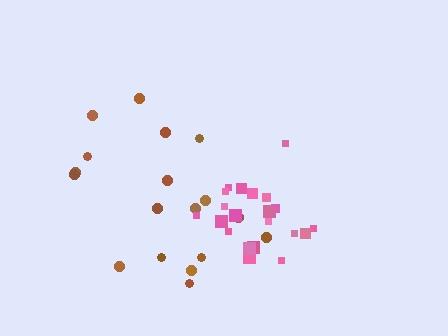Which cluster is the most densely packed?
Pink.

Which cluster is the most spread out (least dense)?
Brown.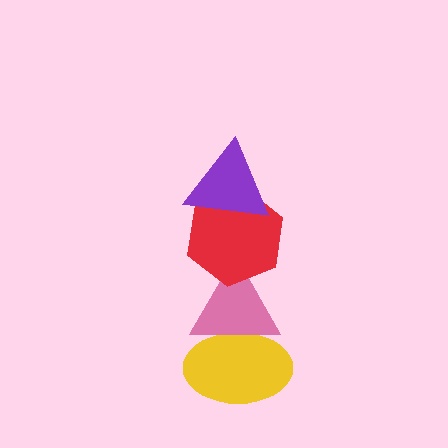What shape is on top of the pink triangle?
The red hexagon is on top of the pink triangle.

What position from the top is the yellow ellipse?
The yellow ellipse is 4th from the top.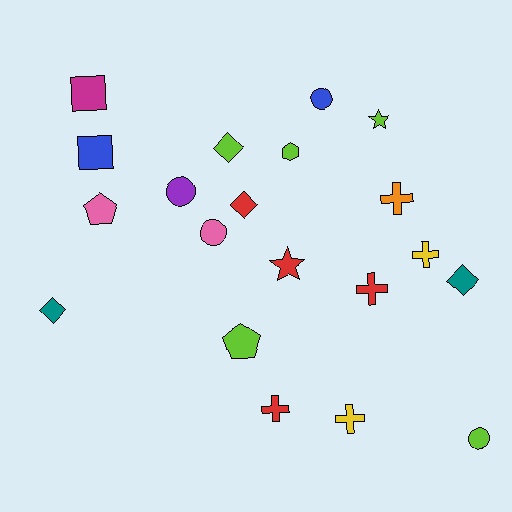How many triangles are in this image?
There are no triangles.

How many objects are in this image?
There are 20 objects.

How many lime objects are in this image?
There are 5 lime objects.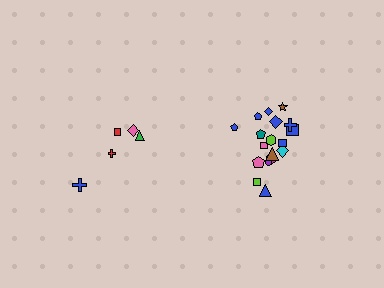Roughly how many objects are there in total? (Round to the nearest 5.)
Roughly 25 objects in total.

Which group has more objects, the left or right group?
The right group.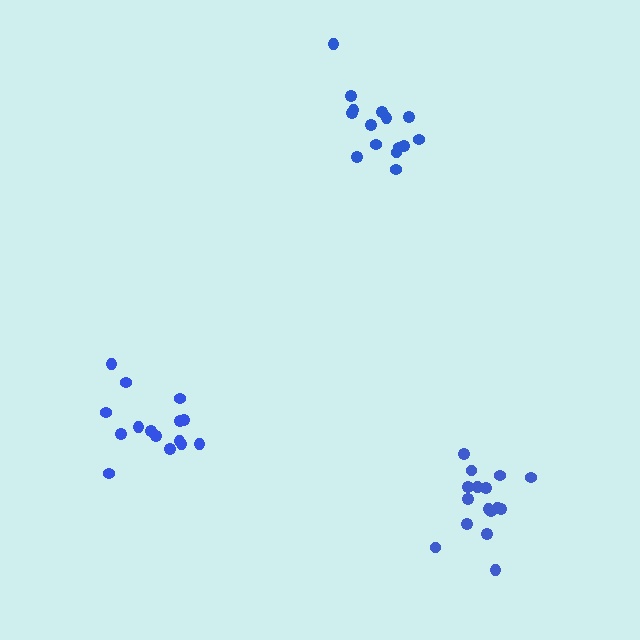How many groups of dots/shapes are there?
There are 3 groups.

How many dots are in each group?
Group 1: 15 dots, Group 2: 16 dots, Group 3: 15 dots (46 total).